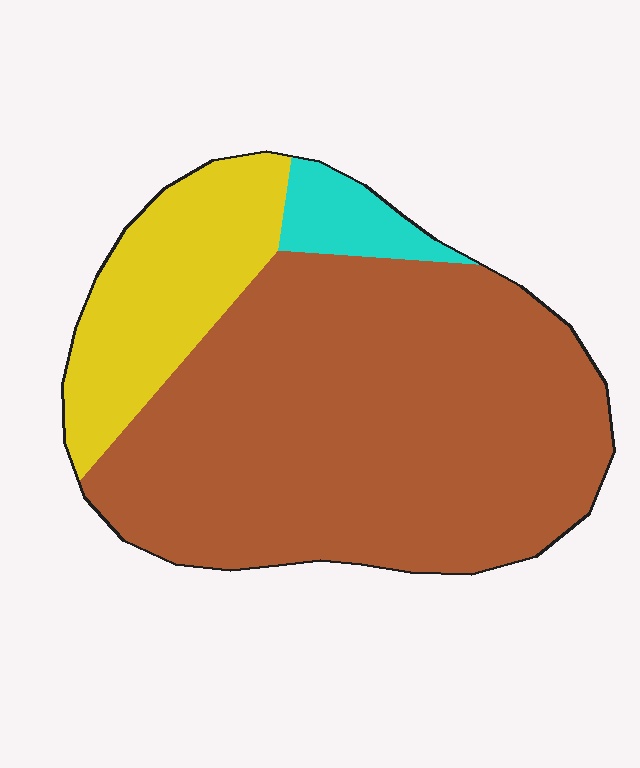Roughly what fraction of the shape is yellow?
Yellow covers about 20% of the shape.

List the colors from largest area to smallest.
From largest to smallest: brown, yellow, cyan.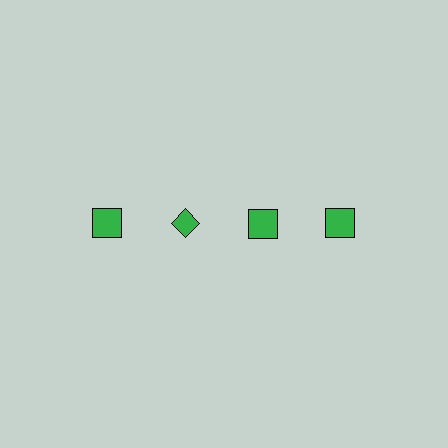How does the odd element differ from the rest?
It has a different shape: diamond instead of square.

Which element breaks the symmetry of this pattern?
The green diamond in the top row, second from left column breaks the symmetry. All other shapes are green squares.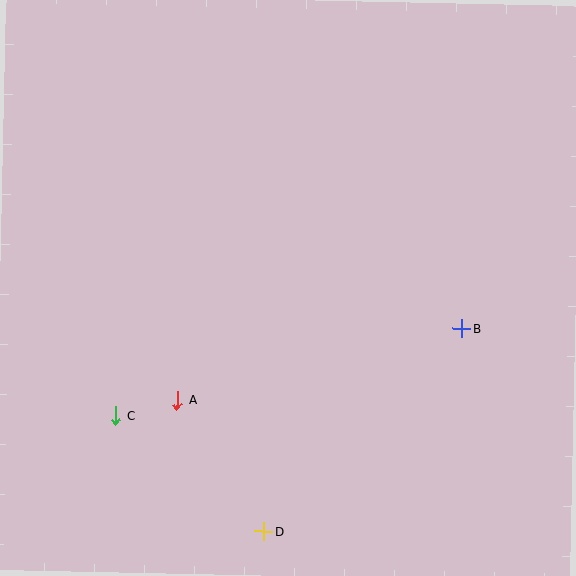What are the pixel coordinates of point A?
Point A is at (177, 400).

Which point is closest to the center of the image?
Point A at (177, 400) is closest to the center.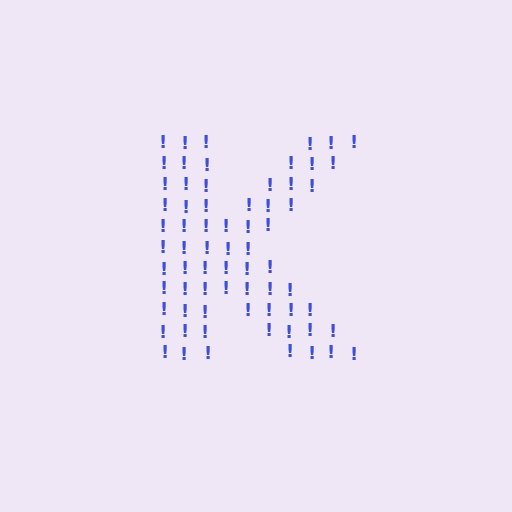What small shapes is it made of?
It is made of small exclamation marks.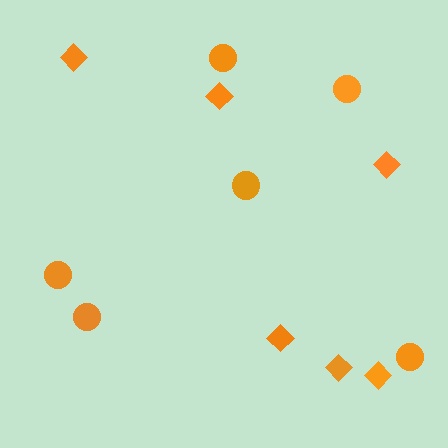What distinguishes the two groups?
There are 2 groups: one group of circles (6) and one group of diamonds (6).